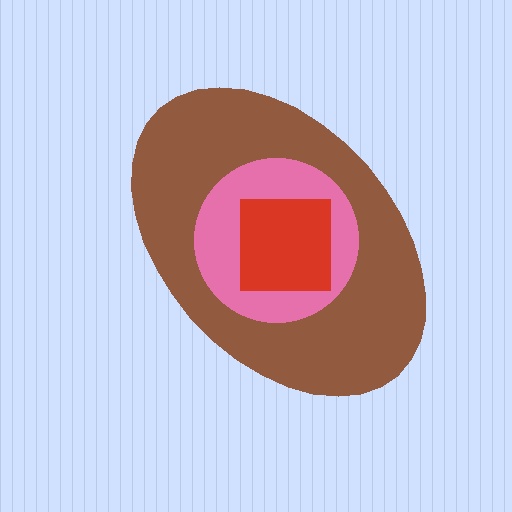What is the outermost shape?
The brown ellipse.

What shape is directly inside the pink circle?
The red square.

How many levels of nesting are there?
3.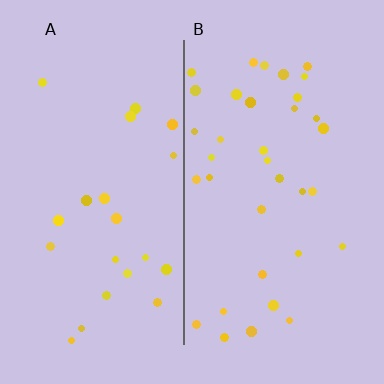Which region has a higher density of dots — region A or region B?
B (the right).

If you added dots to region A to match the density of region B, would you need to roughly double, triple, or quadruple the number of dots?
Approximately double.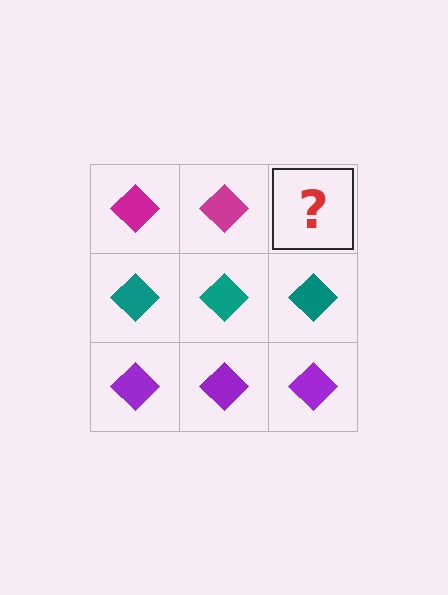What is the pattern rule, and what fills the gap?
The rule is that each row has a consistent color. The gap should be filled with a magenta diamond.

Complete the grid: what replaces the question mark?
The question mark should be replaced with a magenta diamond.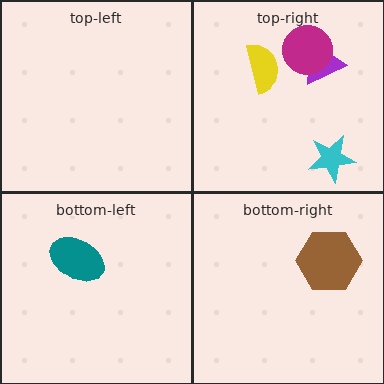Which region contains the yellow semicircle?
The top-right region.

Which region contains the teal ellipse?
The bottom-left region.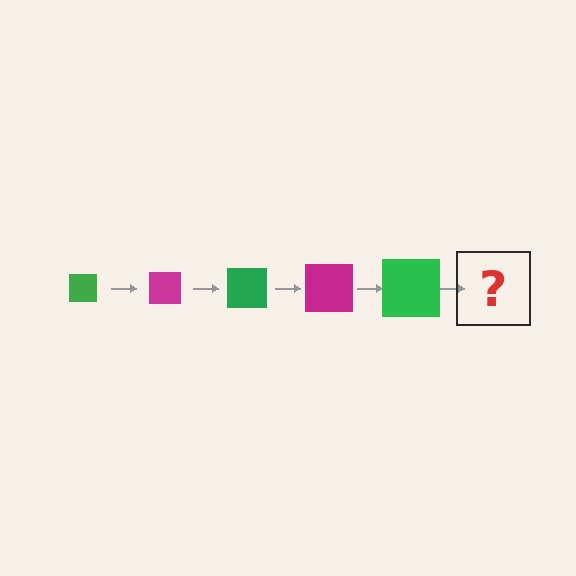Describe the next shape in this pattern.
It should be a magenta square, larger than the previous one.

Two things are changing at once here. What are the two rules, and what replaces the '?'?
The two rules are that the square grows larger each step and the color cycles through green and magenta. The '?' should be a magenta square, larger than the previous one.